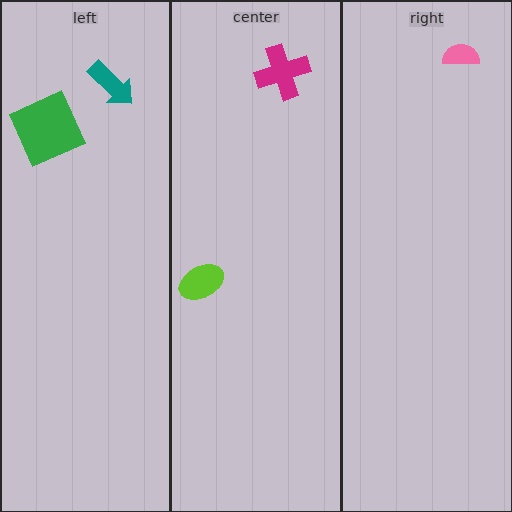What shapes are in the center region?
The lime ellipse, the magenta cross.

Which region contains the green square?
The left region.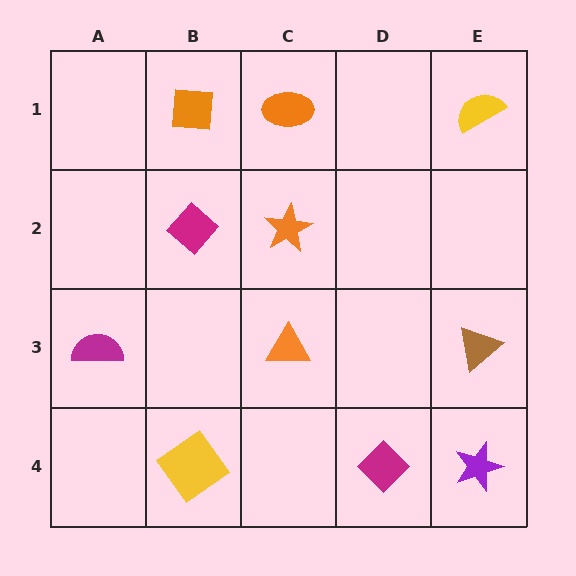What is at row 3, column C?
An orange triangle.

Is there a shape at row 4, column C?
No, that cell is empty.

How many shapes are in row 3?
3 shapes.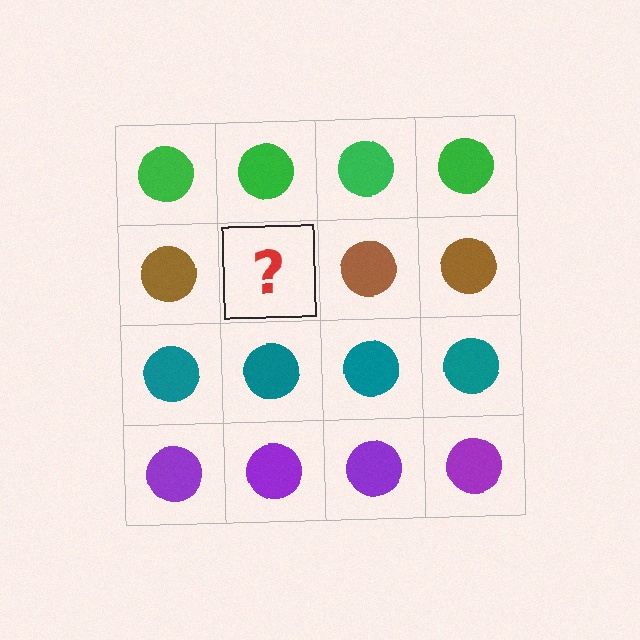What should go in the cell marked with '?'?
The missing cell should contain a brown circle.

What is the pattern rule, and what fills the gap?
The rule is that each row has a consistent color. The gap should be filled with a brown circle.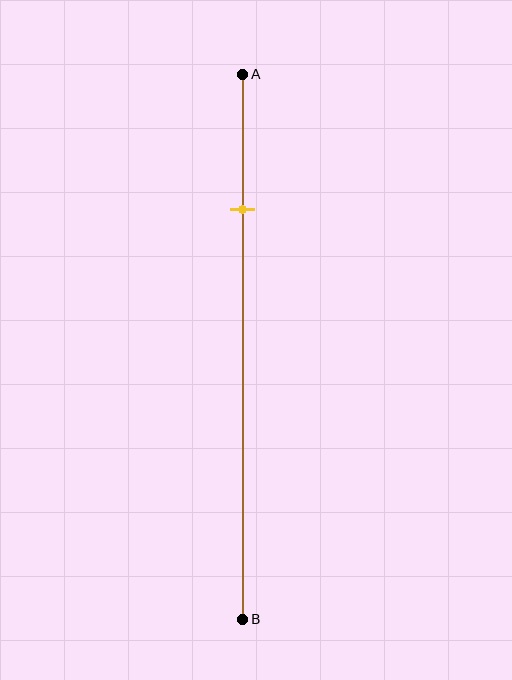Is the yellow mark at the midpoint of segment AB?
No, the mark is at about 25% from A, not at the 50% midpoint.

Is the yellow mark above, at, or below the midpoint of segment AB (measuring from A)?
The yellow mark is above the midpoint of segment AB.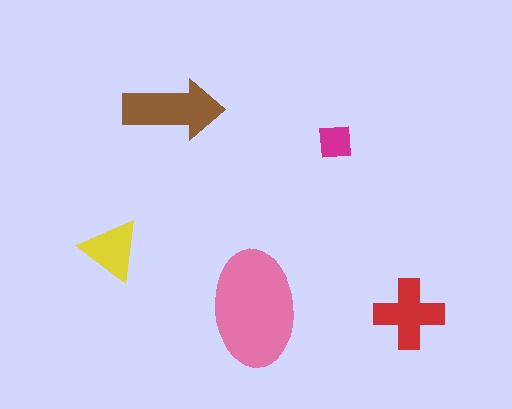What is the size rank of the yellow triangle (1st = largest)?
4th.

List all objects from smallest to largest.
The magenta square, the yellow triangle, the red cross, the brown arrow, the pink ellipse.